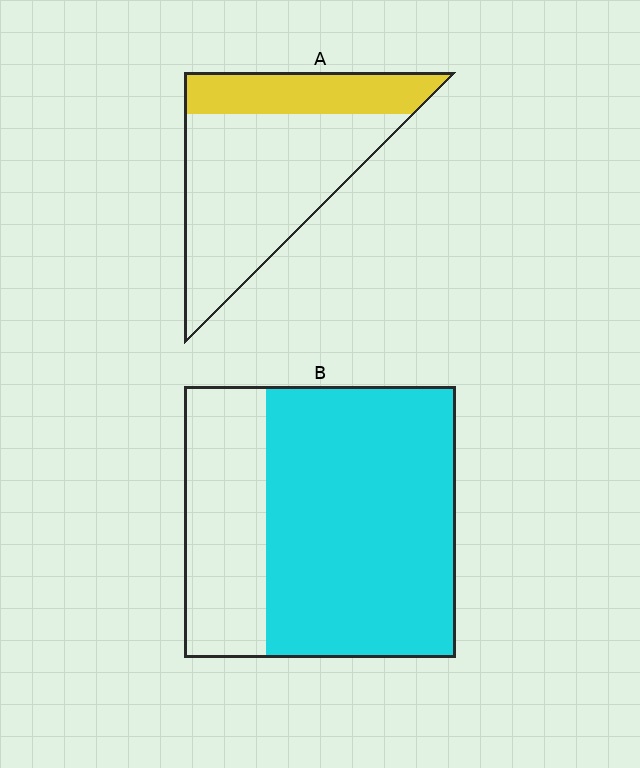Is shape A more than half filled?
No.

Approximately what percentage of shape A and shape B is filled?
A is approximately 30% and B is approximately 70%.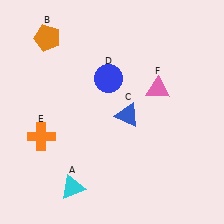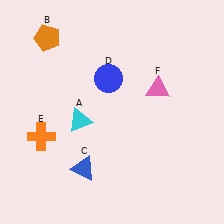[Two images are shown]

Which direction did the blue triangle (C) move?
The blue triangle (C) moved down.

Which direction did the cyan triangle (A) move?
The cyan triangle (A) moved up.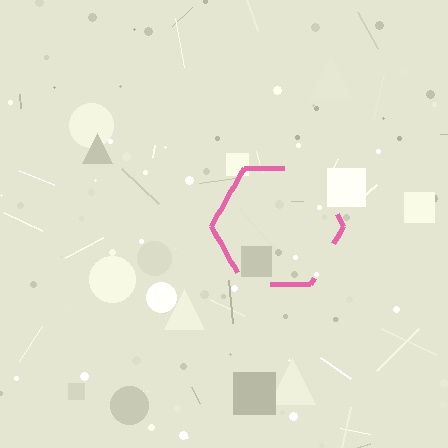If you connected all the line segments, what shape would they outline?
They would outline a hexagon.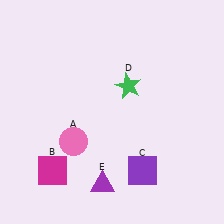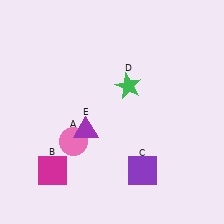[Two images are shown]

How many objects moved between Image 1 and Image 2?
1 object moved between the two images.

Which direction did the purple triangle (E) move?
The purple triangle (E) moved up.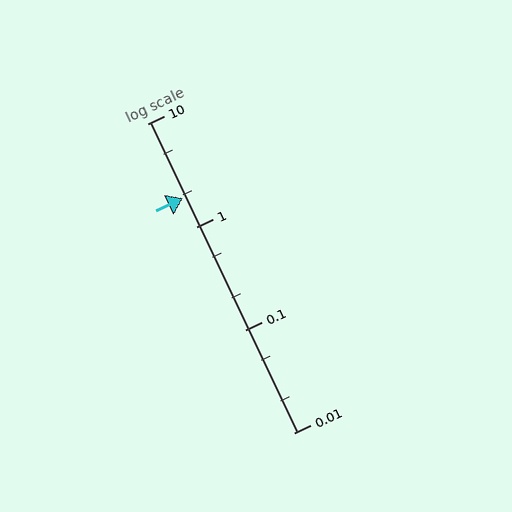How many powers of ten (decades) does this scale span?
The scale spans 3 decades, from 0.01 to 10.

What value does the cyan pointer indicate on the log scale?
The pointer indicates approximately 1.9.